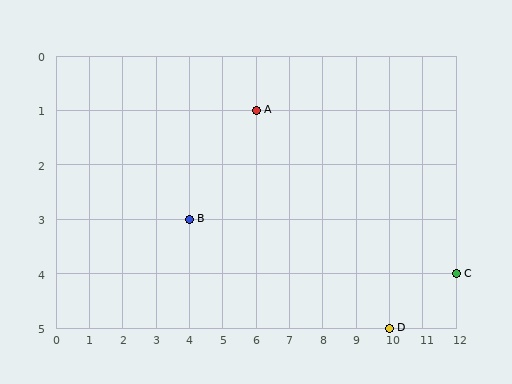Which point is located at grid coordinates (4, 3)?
Point B is at (4, 3).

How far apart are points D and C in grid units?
Points D and C are 2 columns and 1 row apart (about 2.2 grid units diagonally).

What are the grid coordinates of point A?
Point A is at grid coordinates (6, 1).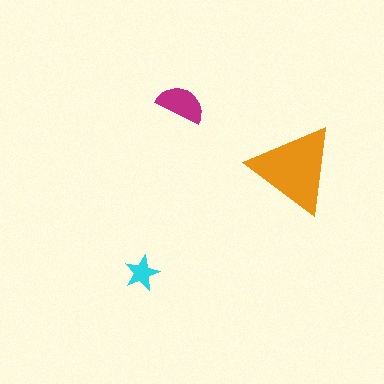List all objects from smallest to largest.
The cyan star, the magenta semicircle, the orange triangle.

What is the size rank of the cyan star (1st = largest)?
3rd.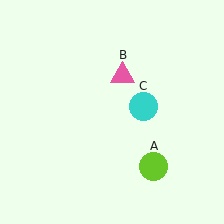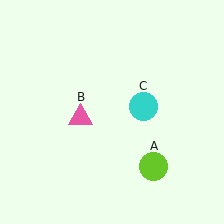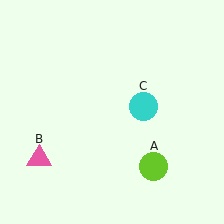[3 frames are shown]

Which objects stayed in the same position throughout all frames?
Lime circle (object A) and cyan circle (object C) remained stationary.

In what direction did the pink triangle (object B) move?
The pink triangle (object B) moved down and to the left.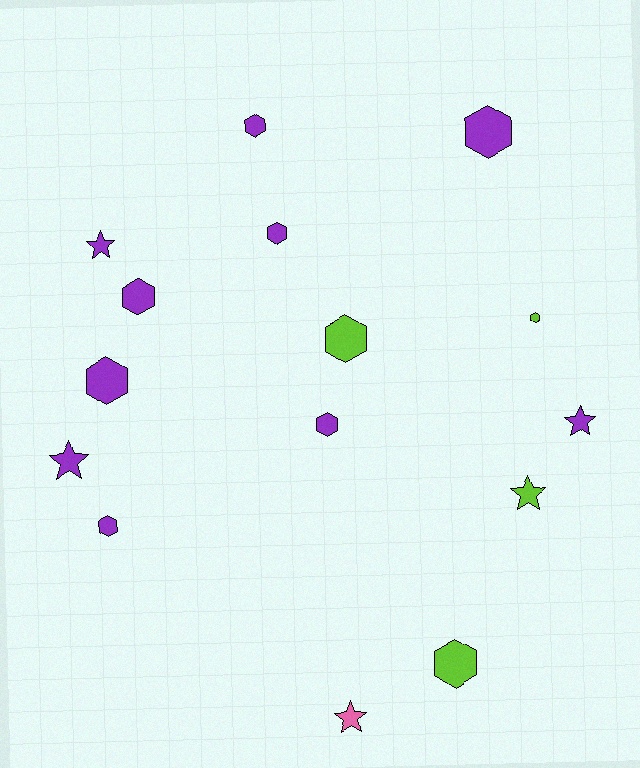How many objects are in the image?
There are 15 objects.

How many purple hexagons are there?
There are 7 purple hexagons.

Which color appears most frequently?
Purple, with 10 objects.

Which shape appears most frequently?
Hexagon, with 10 objects.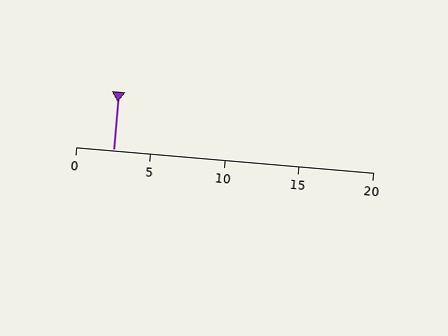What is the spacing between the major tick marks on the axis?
The major ticks are spaced 5 apart.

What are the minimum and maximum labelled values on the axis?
The axis runs from 0 to 20.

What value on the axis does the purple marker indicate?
The marker indicates approximately 2.5.